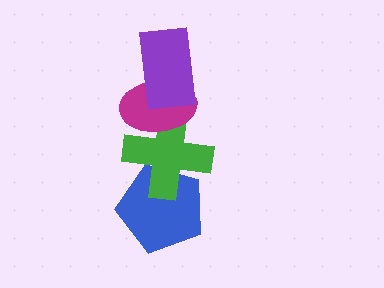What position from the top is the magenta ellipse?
The magenta ellipse is 2nd from the top.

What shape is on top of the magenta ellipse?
The purple rectangle is on top of the magenta ellipse.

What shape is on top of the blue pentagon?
The green cross is on top of the blue pentagon.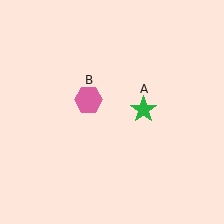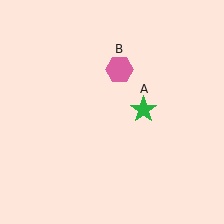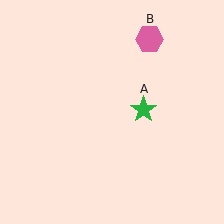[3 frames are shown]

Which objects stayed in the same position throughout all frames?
Green star (object A) remained stationary.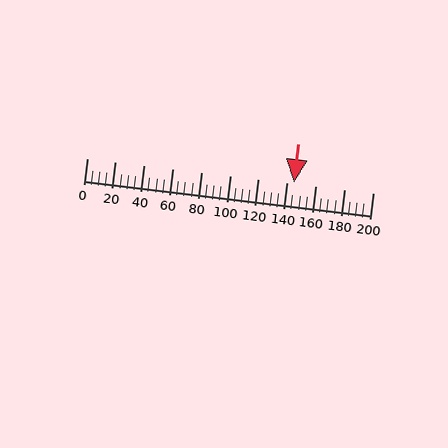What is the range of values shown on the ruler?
The ruler shows values from 0 to 200.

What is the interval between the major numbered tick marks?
The major tick marks are spaced 20 units apart.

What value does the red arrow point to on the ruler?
The red arrow points to approximately 145.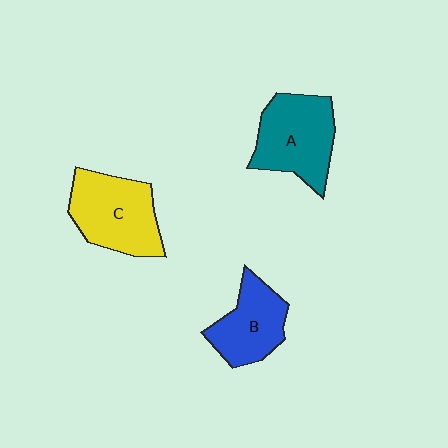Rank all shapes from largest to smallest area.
From largest to smallest: C (yellow), A (teal), B (blue).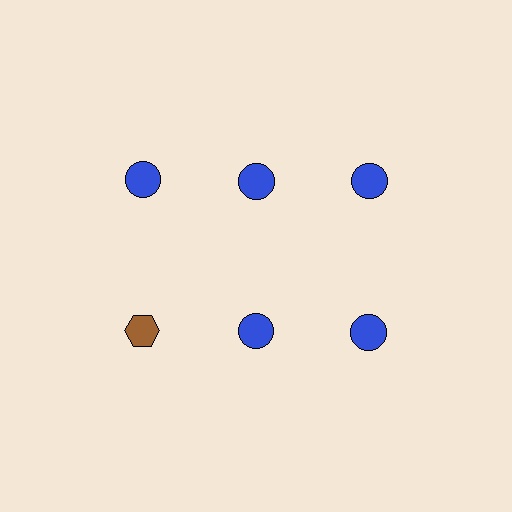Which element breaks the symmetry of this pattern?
The brown hexagon in the second row, leftmost column breaks the symmetry. All other shapes are blue circles.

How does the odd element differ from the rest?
It differs in both color (brown instead of blue) and shape (hexagon instead of circle).